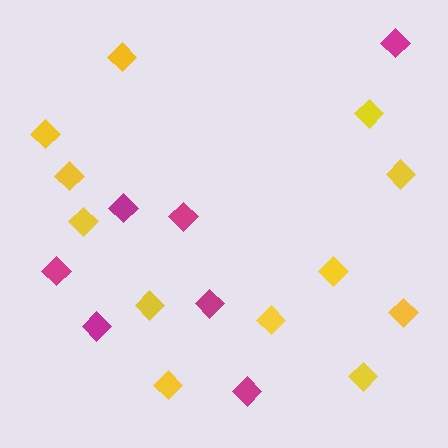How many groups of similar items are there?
There are 2 groups: one group of magenta diamonds (7) and one group of yellow diamonds (12).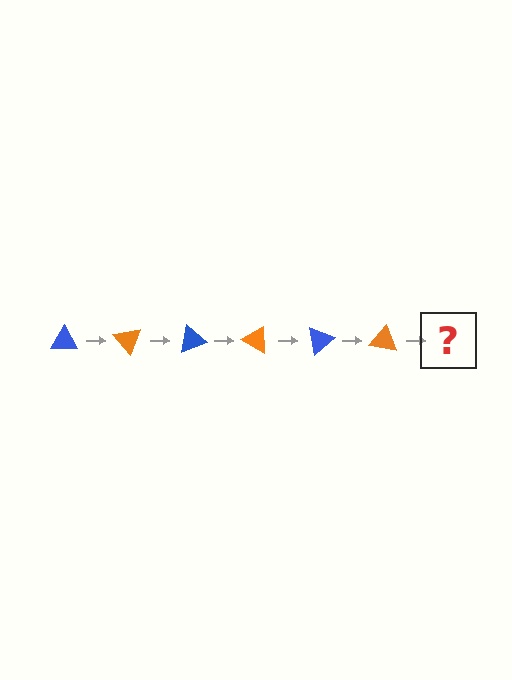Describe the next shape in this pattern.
It should be a blue triangle, rotated 300 degrees from the start.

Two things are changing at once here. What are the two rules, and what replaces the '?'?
The two rules are that it rotates 50 degrees each step and the color cycles through blue and orange. The '?' should be a blue triangle, rotated 300 degrees from the start.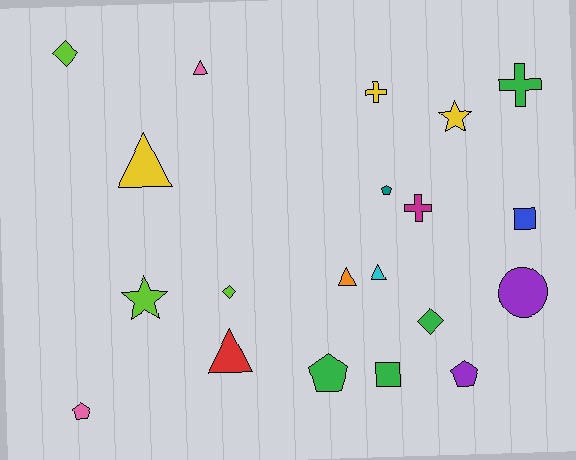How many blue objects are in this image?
There is 1 blue object.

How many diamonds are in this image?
There are 3 diamonds.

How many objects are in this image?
There are 20 objects.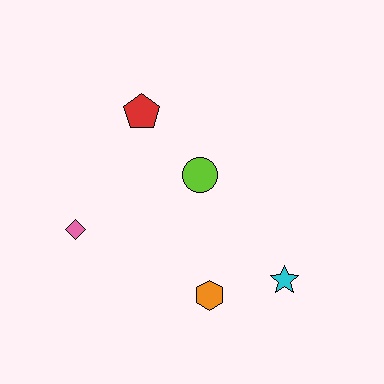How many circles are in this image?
There is 1 circle.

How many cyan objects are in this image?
There is 1 cyan object.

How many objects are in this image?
There are 5 objects.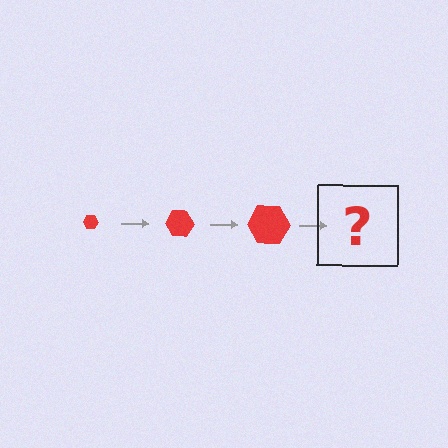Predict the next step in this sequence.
The next step is a red hexagon, larger than the previous one.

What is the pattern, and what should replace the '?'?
The pattern is that the hexagon gets progressively larger each step. The '?' should be a red hexagon, larger than the previous one.